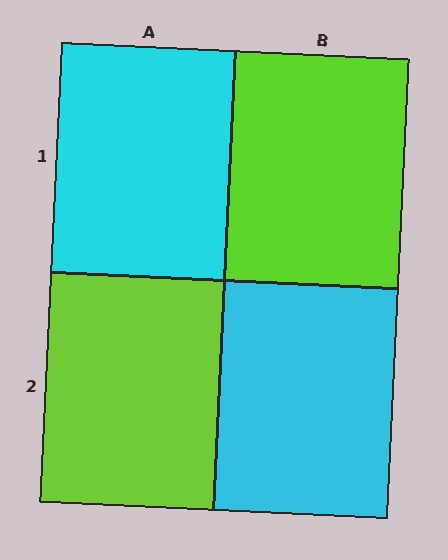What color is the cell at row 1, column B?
Lime.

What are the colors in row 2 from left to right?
Lime, cyan.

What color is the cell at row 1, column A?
Cyan.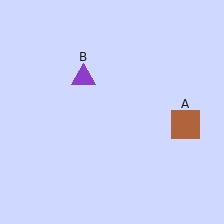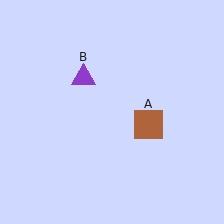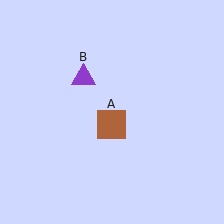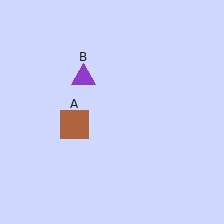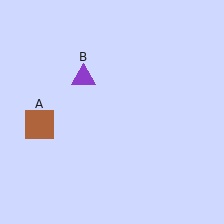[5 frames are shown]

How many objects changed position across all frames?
1 object changed position: brown square (object A).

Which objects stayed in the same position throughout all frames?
Purple triangle (object B) remained stationary.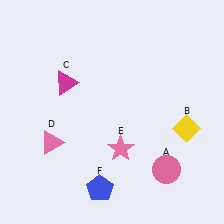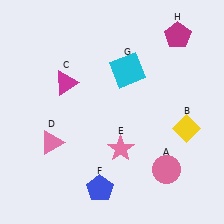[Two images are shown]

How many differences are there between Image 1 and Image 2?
There are 2 differences between the two images.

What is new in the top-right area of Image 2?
A cyan square (G) was added in the top-right area of Image 2.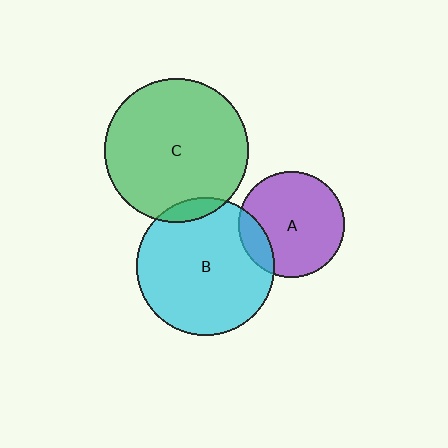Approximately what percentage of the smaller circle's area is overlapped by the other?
Approximately 5%.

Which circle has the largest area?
Circle C (green).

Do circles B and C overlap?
Yes.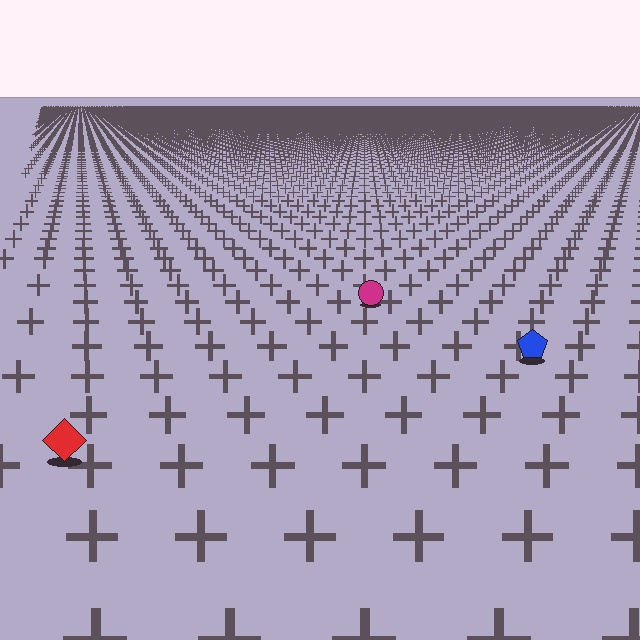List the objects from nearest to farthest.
From nearest to farthest: the red diamond, the blue pentagon, the magenta circle.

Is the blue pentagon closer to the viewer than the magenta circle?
Yes. The blue pentagon is closer — you can tell from the texture gradient: the ground texture is coarser near it.